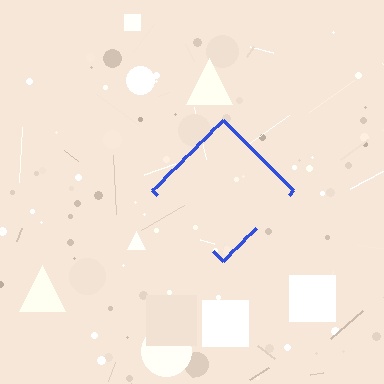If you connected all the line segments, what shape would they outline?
They would outline a diamond.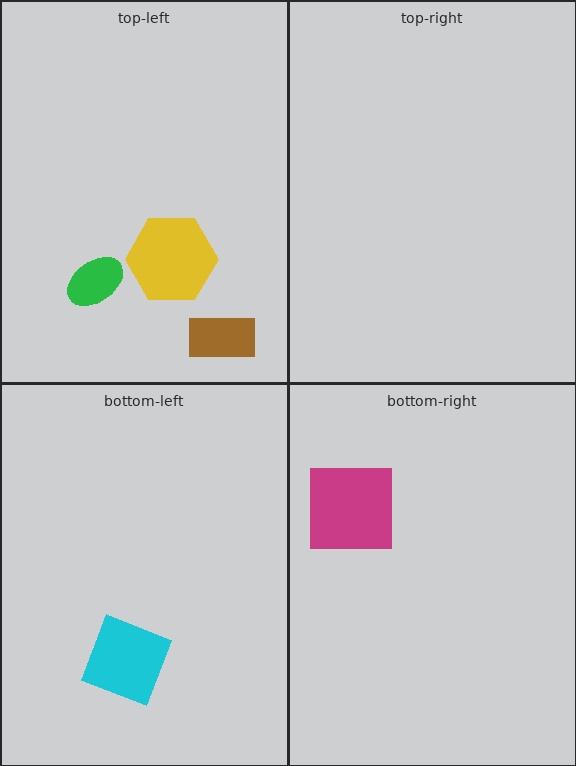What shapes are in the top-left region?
The yellow hexagon, the brown rectangle, the green ellipse.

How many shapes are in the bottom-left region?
1.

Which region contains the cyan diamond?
The bottom-left region.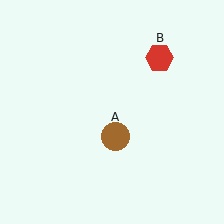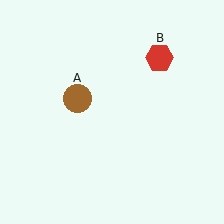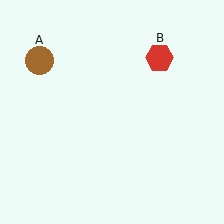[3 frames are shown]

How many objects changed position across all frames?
1 object changed position: brown circle (object A).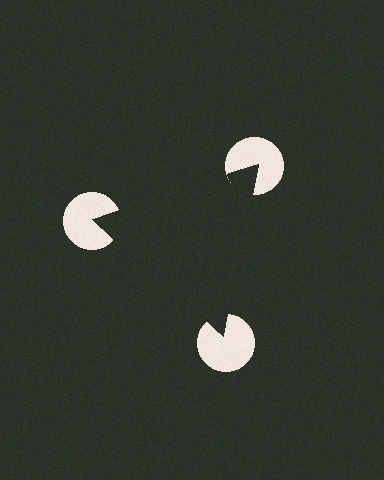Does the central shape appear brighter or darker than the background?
It typically appears slightly darker than the background, even though no actual brightness change is drawn.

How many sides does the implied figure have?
3 sides.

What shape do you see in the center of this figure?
An illusory triangle — its edges are inferred from the aligned wedge cuts in the pac-man discs, not physically drawn.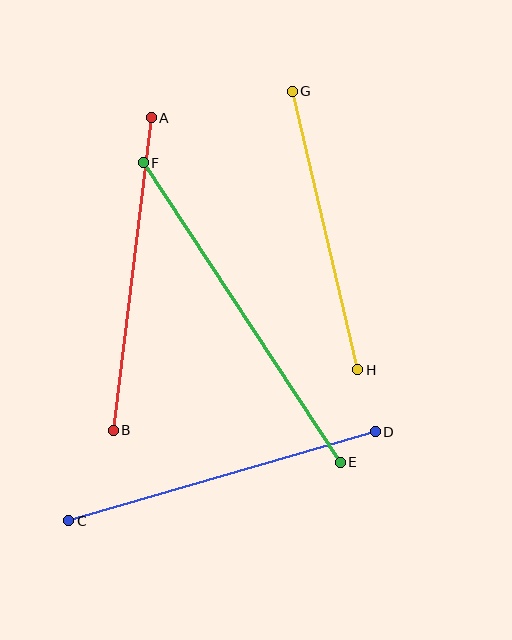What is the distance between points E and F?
The distance is approximately 359 pixels.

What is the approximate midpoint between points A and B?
The midpoint is at approximately (132, 274) pixels.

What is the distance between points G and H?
The distance is approximately 286 pixels.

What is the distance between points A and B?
The distance is approximately 315 pixels.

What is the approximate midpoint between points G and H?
The midpoint is at approximately (325, 231) pixels.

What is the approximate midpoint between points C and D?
The midpoint is at approximately (222, 476) pixels.